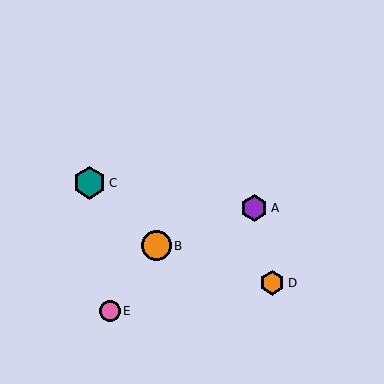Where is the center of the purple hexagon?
The center of the purple hexagon is at (254, 208).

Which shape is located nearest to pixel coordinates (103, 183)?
The teal hexagon (labeled C) at (89, 183) is nearest to that location.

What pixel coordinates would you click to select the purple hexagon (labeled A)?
Click at (254, 208) to select the purple hexagon A.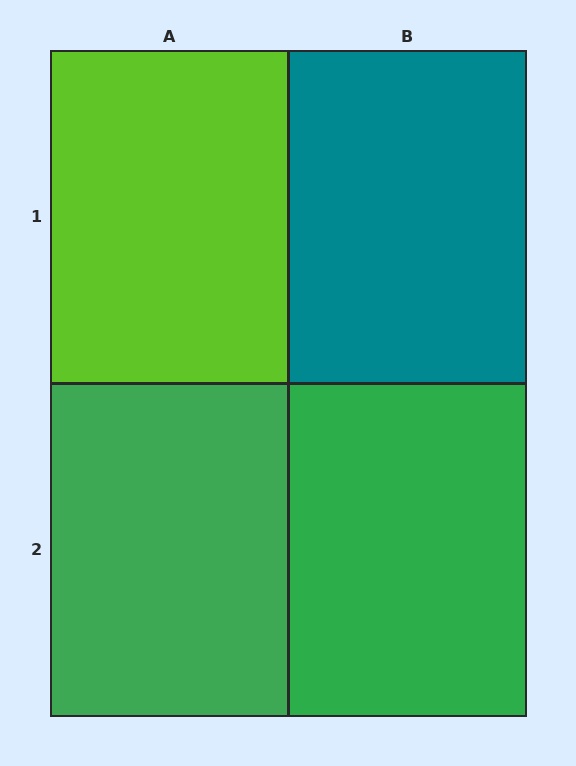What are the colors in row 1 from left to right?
Lime, teal.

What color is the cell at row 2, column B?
Green.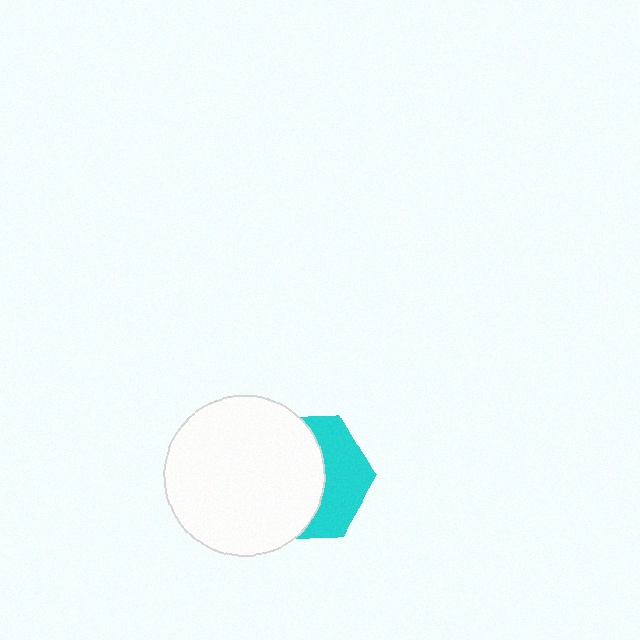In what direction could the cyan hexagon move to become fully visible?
The cyan hexagon could move right. That would shift it out from behind the white circle entirely.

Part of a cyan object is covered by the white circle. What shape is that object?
It is a hexagon.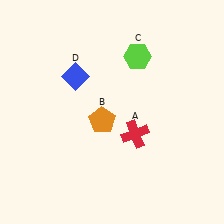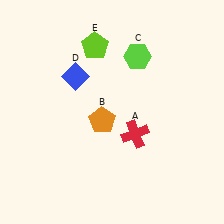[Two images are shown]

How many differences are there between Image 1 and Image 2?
There is 1 difference between the two images.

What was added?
A lime pentagon (E) was added in Image 2.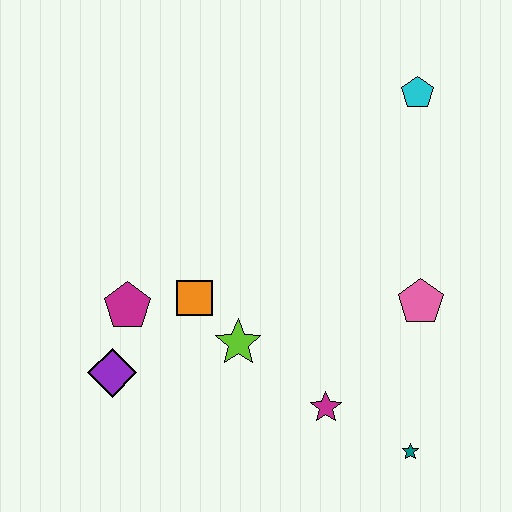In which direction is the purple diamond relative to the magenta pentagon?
The purple diamond is below the magenta pentagon.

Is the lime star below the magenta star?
No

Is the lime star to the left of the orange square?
No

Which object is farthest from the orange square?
The cyan pentagon is farthest from the orange square.